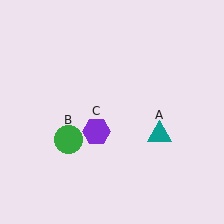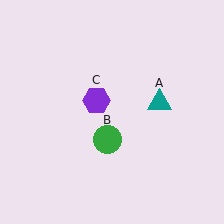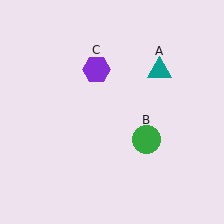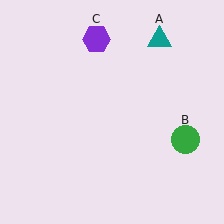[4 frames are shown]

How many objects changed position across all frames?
3 objects changed position: teal triangle (object A), green circle (object B), purple hexagon (object C).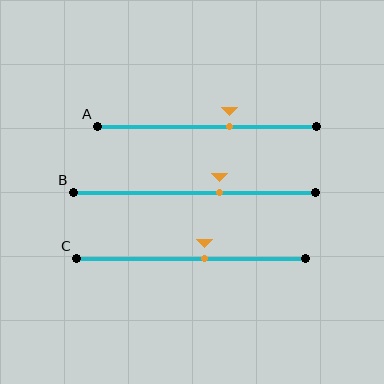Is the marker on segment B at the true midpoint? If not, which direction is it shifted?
No, the marker on segment B is shifted to the right by about 10% of the segment length.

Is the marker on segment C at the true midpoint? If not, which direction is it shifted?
No, the marker on segment C is shifted to the right by about 6% of the segment length.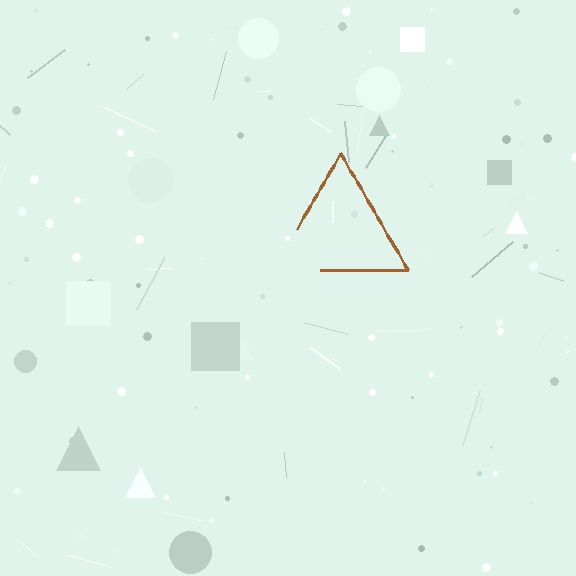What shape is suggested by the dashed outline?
The dashed outline suggests a triangle.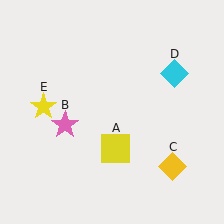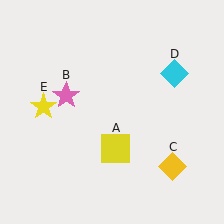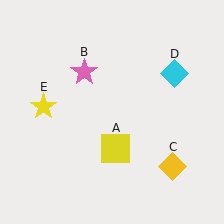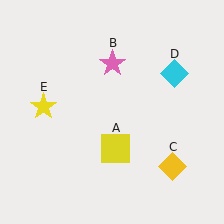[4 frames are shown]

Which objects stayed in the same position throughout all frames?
Yellow square (object A) and yellow diamond (object C) and cyan diamond (object D) and yellow star (object E) remained stationary.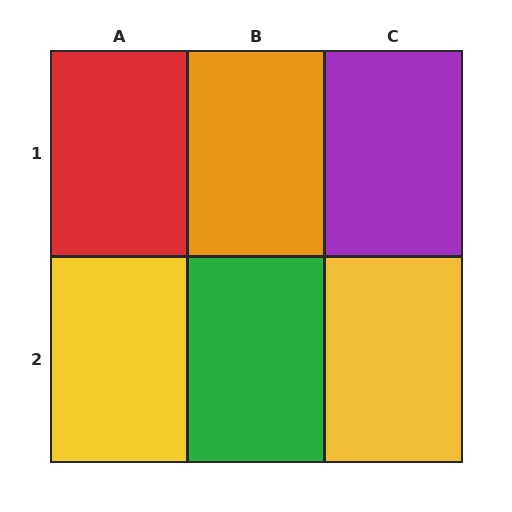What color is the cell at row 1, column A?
Red.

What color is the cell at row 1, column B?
Orange.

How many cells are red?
1 cell is red.